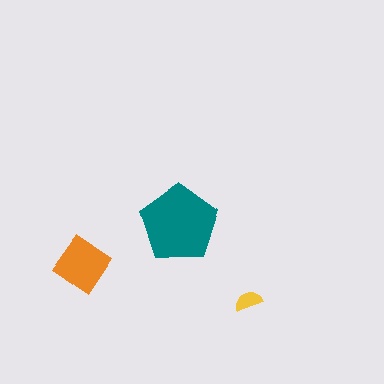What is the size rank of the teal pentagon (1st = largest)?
1st.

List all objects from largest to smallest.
The teal pentagon, the orange diamond, the yellow semicircle.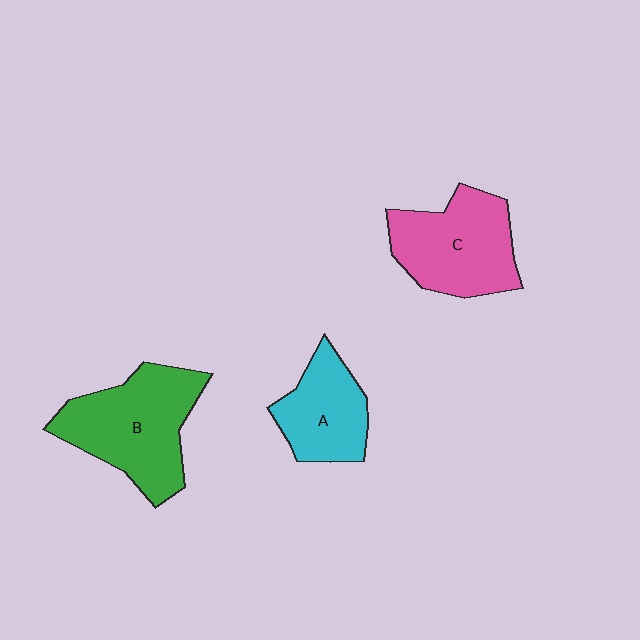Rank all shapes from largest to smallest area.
From largest to smallest: B (green), C (pink), A (cyan).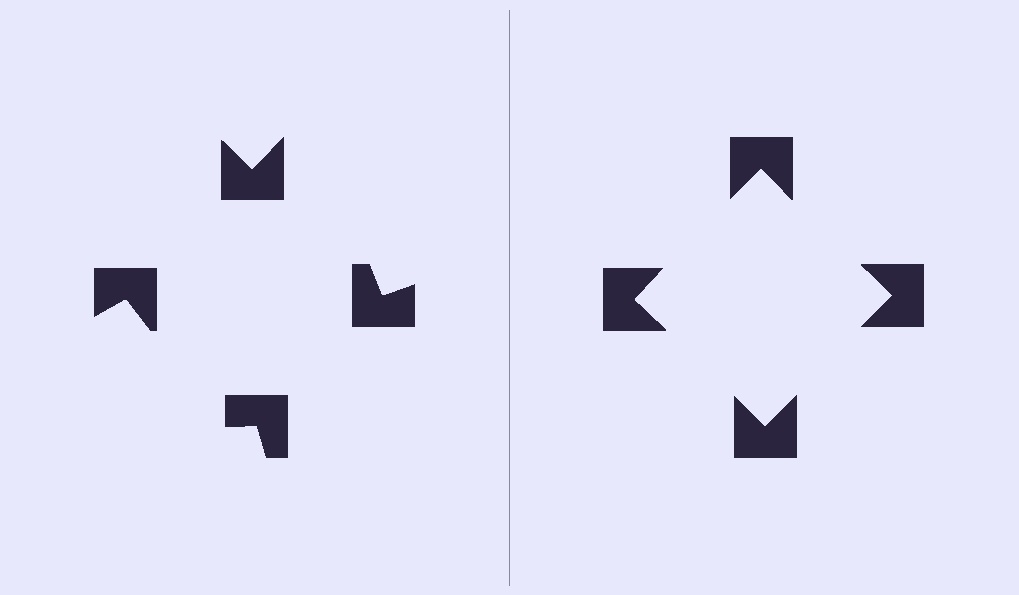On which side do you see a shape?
An illusory square appears on the right side. On the left side the wedge cuts are rotated, so no coherent shape forms.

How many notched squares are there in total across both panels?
8 — 4 on each side.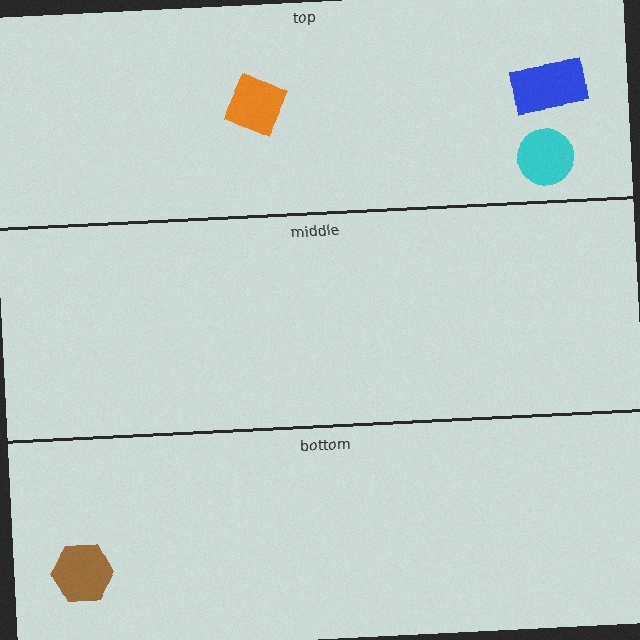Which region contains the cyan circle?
The top region.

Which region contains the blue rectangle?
The top region.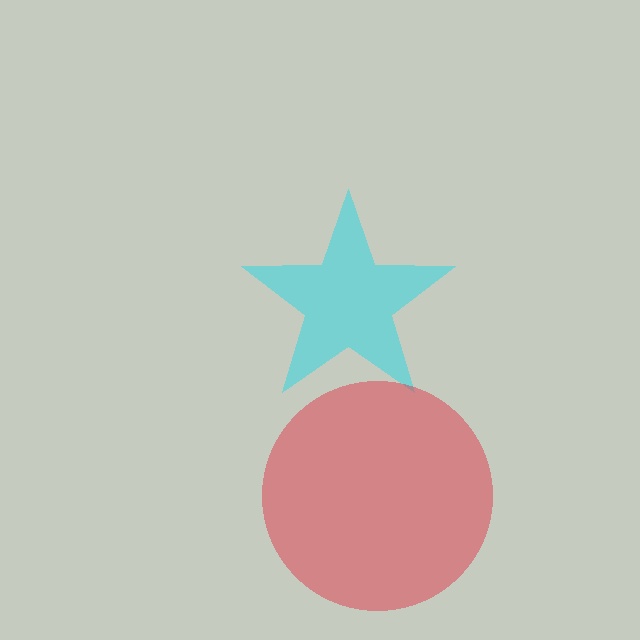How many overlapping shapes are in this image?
There are 2 overlapping shapes in the image.